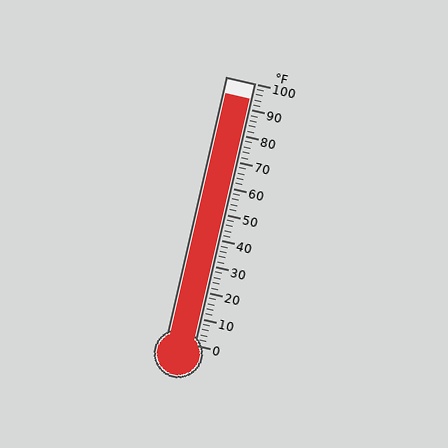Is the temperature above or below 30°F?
The temperature is above 30°F.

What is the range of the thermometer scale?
The thermometer scale ranges from 0°F to 100°F.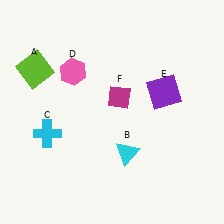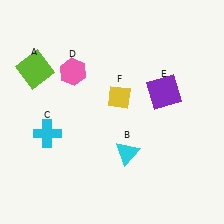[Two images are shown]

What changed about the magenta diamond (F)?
In Image 1, F is magenta. In Image 2, it changed to yellow.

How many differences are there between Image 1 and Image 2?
There is 1 difference between the two images.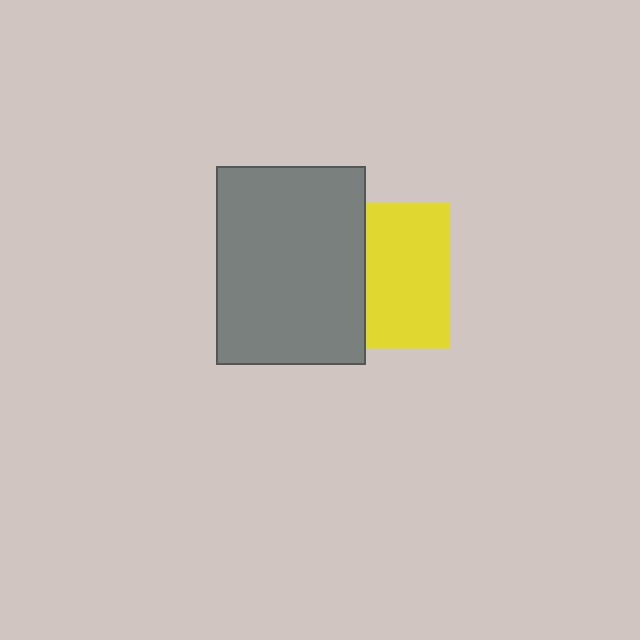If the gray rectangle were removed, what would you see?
You would see the complete yellow square.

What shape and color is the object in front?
The object in front is a gray rectangle.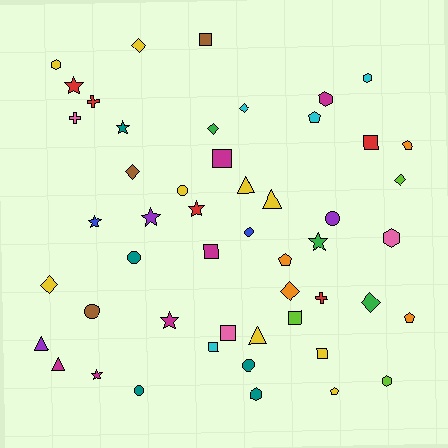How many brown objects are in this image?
There are 3 brown objects.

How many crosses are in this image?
There are 3 crosses.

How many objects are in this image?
There are 50 objects.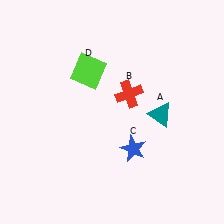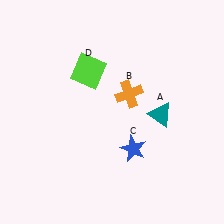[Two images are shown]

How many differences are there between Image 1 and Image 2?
There is 1 difference between the two images.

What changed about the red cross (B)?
In Image 1, B is red. In Image 2, it changed to orange.